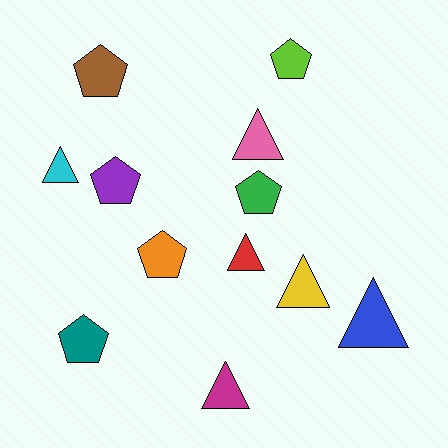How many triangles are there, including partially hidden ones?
There are 6 triangles.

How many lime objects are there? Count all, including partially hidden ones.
There is 1 lime object.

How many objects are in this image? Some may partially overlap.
There are 12 objects.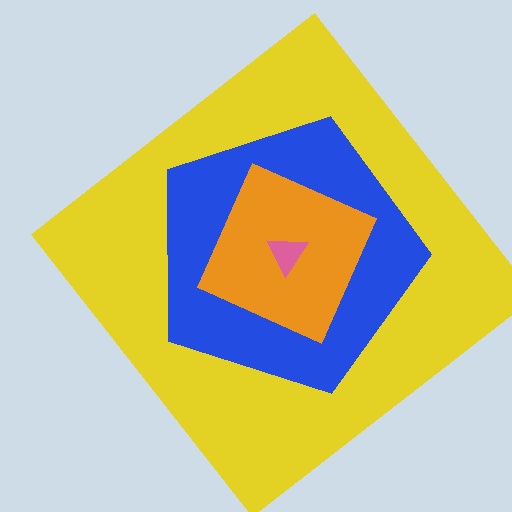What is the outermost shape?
The yellow diamond.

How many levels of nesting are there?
4.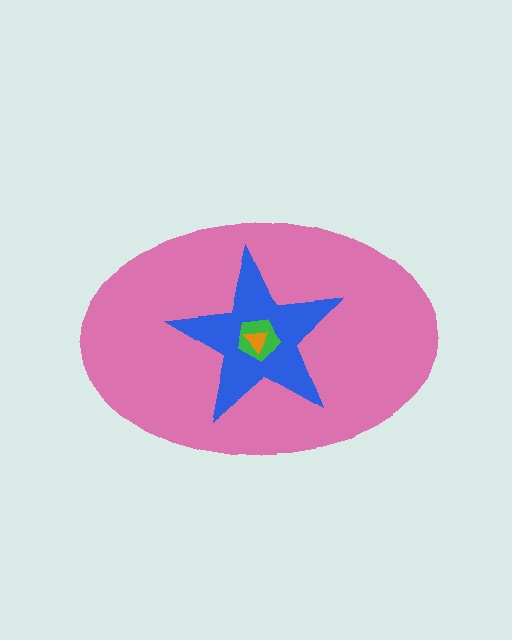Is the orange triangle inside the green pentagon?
Yes.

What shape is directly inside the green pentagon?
The orange triangle.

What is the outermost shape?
The pink ellipse.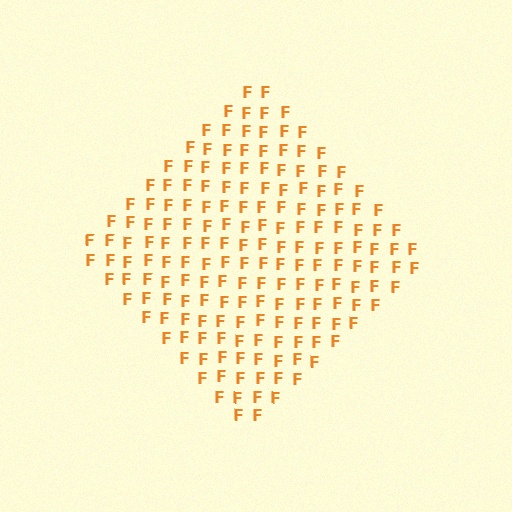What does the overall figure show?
The overall figure shows a diamond.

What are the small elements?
The small elements are letter F's.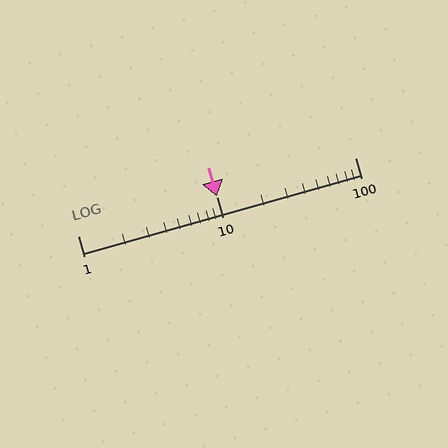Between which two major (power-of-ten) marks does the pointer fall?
The pointer is between 10 and 100.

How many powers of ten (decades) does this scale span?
The scale spans 2 decades, from 1 to 100.